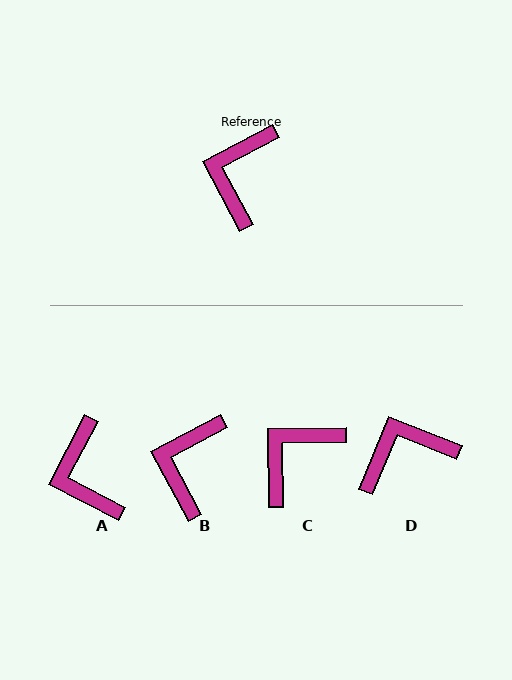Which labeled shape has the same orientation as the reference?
B.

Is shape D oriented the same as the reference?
No, it is off by about 50 degrees.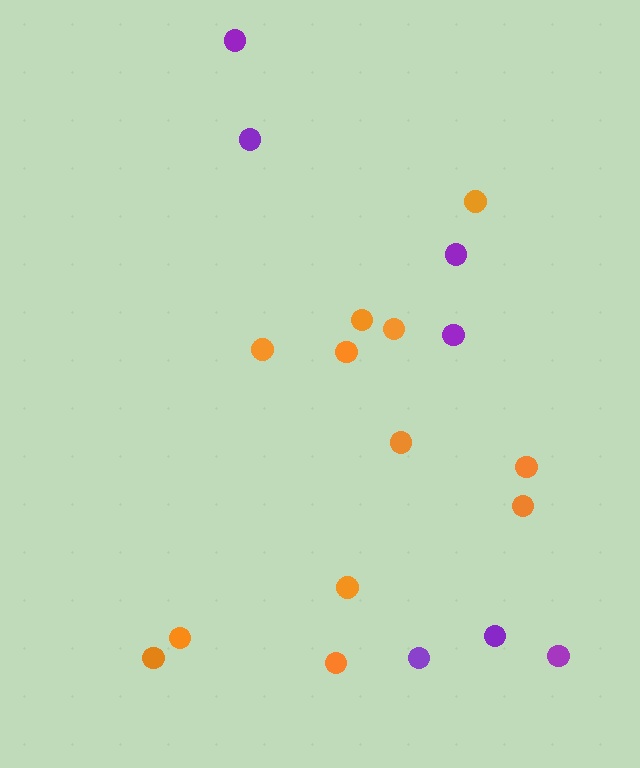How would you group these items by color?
There are 2 groups: one group of orange circles (12) and one group of purple circles (7).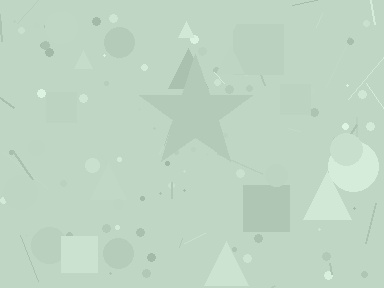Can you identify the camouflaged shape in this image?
The camouflaged shape is a star.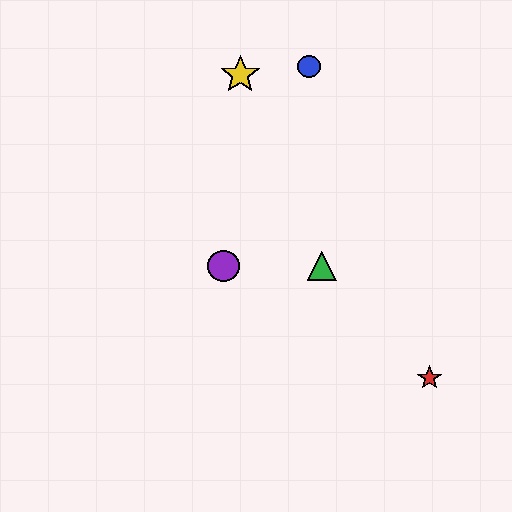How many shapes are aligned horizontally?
2 shapes (the green triangle, the purple circle) are aligned horizontally.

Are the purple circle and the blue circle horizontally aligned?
No, the purple circle is at y≈266 and the blue circle is at y≈66.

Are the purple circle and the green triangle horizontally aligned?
Yes, both are at y≈266.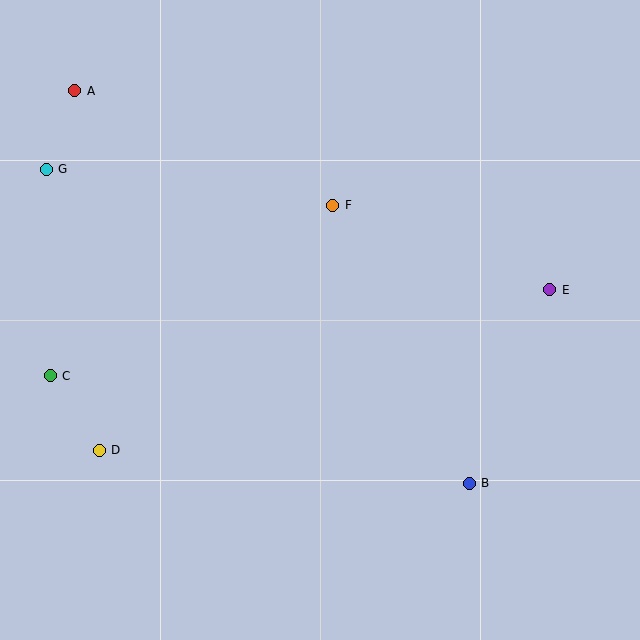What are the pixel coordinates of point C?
Point C is at (50, 376).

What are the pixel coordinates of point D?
Point D is at (99, 450).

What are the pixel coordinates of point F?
Point F is at (333, 205).